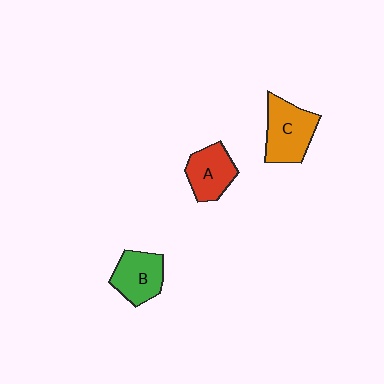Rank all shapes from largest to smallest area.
From largest to smallest: C (orange), B (green), A (red).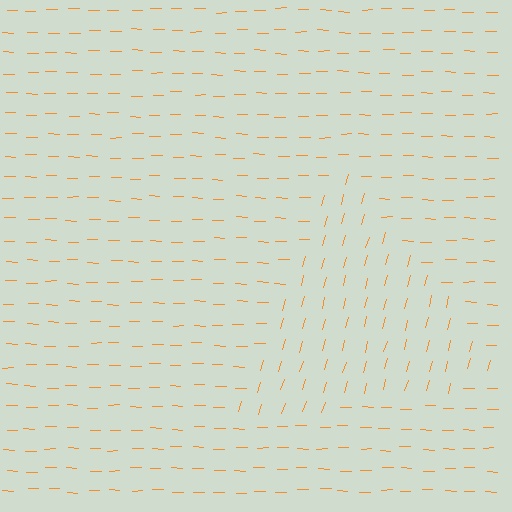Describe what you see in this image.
The image is filled with small orange line segments. A triangle region in the image has lines oriented differently from the surrounding lines, creating a visible texture boundary.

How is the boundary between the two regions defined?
The boundary is defined purely by a change in line orientation (approximately 75 degrees difference). All lines are the same color and thickness.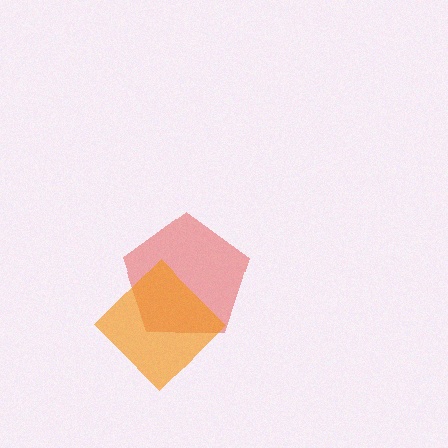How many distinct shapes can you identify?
There are 2 distinct shapes: a red pentagon, an orange diamond.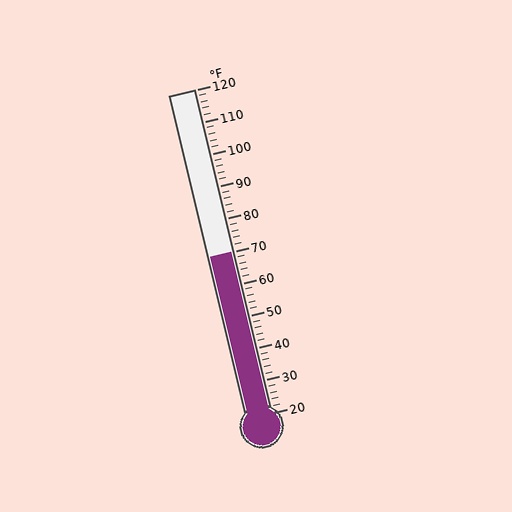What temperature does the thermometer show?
The thermometer shows approximately 70°F.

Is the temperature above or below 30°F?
The temperature is above 30°F.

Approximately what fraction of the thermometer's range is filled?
The thermometer is filled to approximately 50% of its range.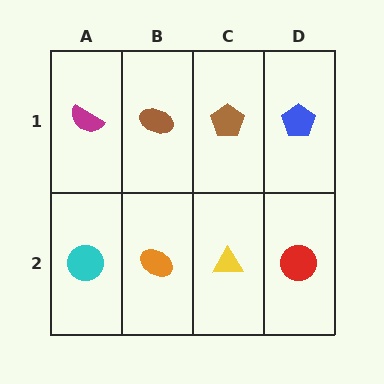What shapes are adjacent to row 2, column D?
A blue pentagon (row 1, column D), a yellow triangle (row 2, column C).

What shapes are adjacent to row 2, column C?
A brown pentagon (row 1, column C), an orange ellipse (row 2, column B), a red circle (row 2, column D).